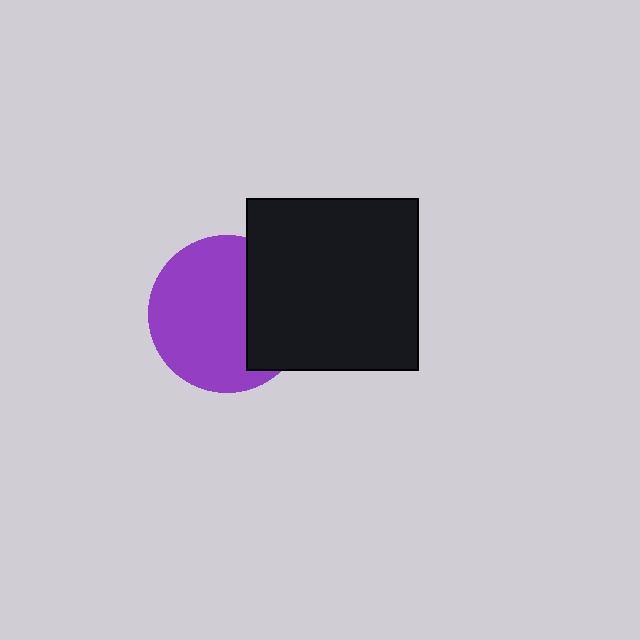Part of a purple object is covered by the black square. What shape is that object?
It is a circle.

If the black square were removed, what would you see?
You would see the complete purple circle.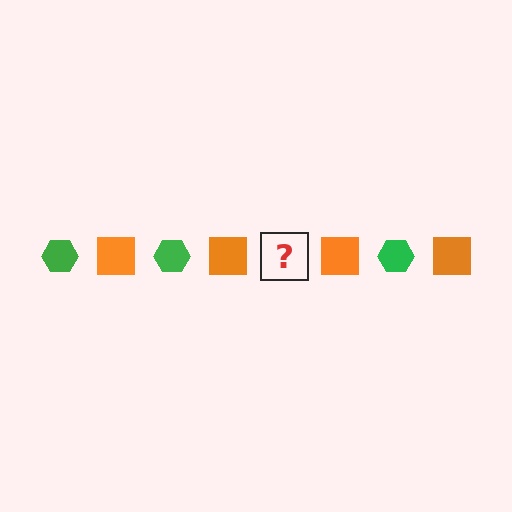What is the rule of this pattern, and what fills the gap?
The rule is that the pattern alternates between green hexagon and orange square. The gap should be filled with a green hexagon.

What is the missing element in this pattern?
The missing element is a green hexagon.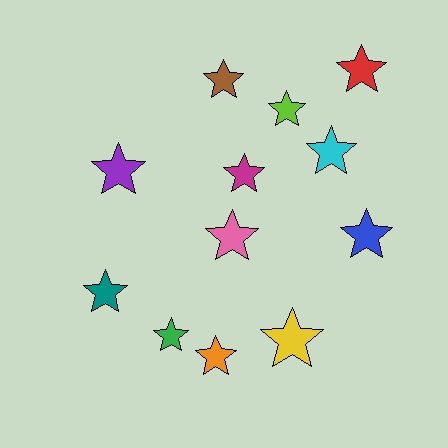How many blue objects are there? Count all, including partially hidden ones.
There is 1 blue object.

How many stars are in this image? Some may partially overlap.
There are 12 stars.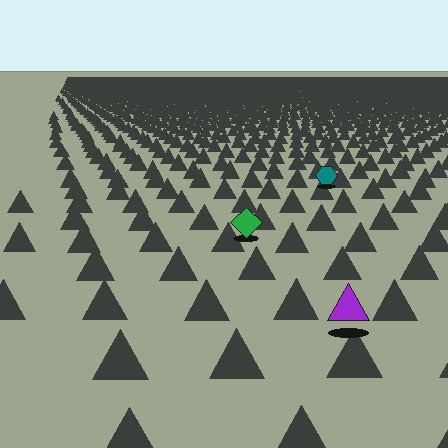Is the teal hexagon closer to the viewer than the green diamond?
No. The green diamond is closer — you can tell from the texture gradient: the ground texture is coarser near it.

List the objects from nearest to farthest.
From nearest to farthest: the purple triangle, the green diamond, the teal hexagon.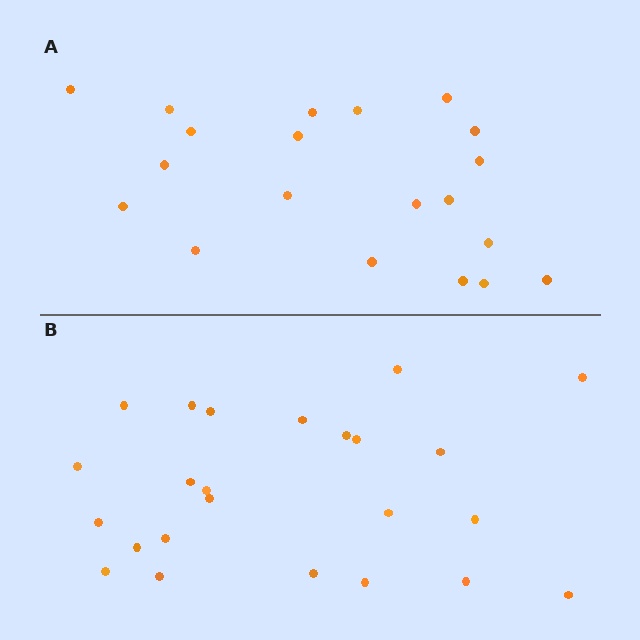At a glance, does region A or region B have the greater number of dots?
Region B (the bottom region) has more dots.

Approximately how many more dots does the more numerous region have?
Region B has about 4 more dots than region A.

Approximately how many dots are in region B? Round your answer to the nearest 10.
About 20 dots. (The exact count is 24, which rounds to 20.)